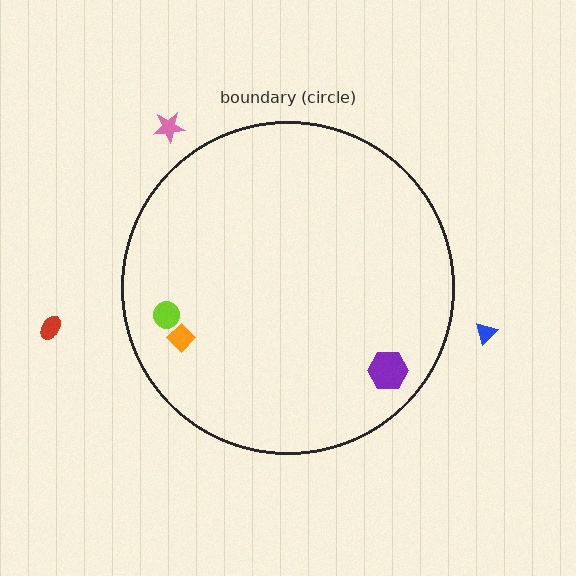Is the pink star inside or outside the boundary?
Outside.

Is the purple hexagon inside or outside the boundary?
Inside.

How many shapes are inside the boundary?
3 inside, 3 outside.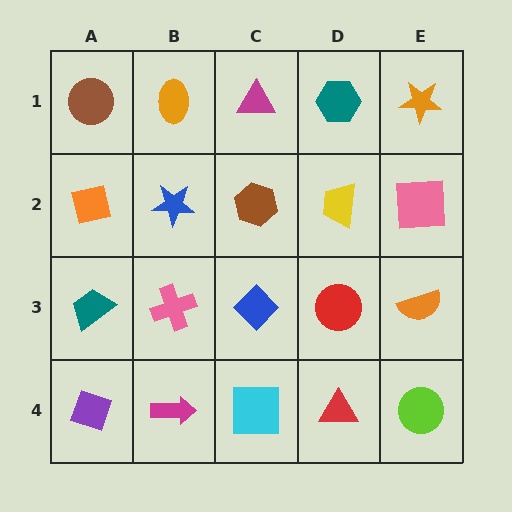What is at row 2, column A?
An orange square.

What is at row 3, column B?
A pink cross.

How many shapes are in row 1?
5 shapes.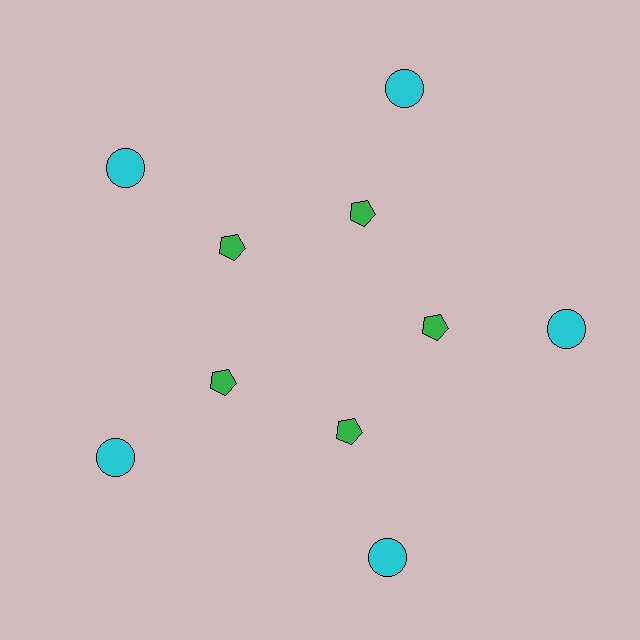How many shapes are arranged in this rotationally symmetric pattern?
There are 10 shapes, arranged in 5 groups of 2.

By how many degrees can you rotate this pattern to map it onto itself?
The pattern maps onto itself every 72 degrees of rotation.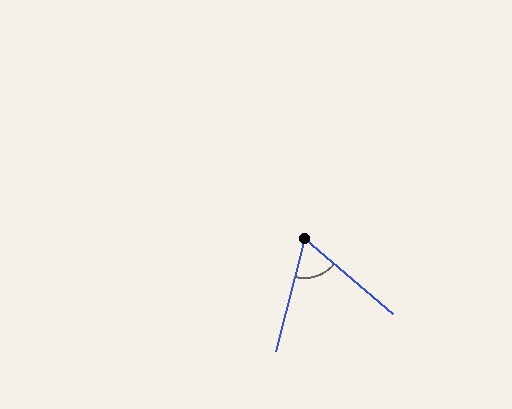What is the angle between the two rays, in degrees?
Approximately 64 degrees.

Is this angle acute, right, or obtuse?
It is acute.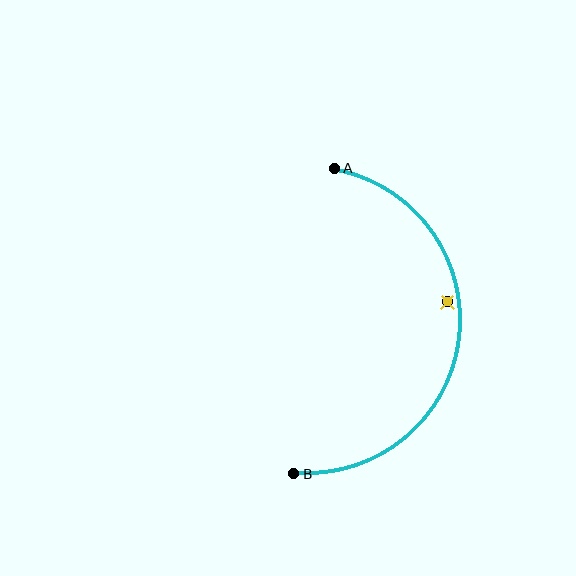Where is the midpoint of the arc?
The arc midpoint is the point on the curve farthest from the straight line joining A and B. It sits to the right of that line.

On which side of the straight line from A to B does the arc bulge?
The arc bulges to the right of the straight line connecting A and B.